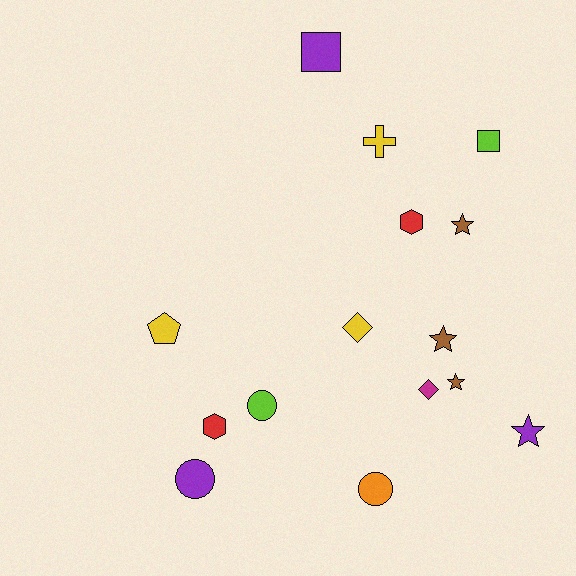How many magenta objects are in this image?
There is 1 magenta object.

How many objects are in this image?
There are 15 objects.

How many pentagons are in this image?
There is 1 pentagon.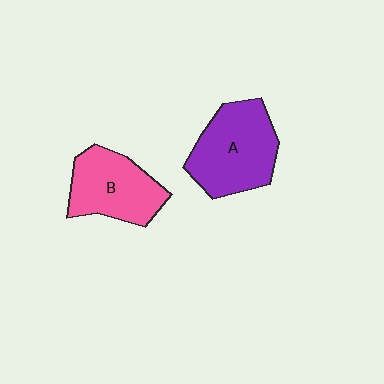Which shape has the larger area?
Shape A (purple).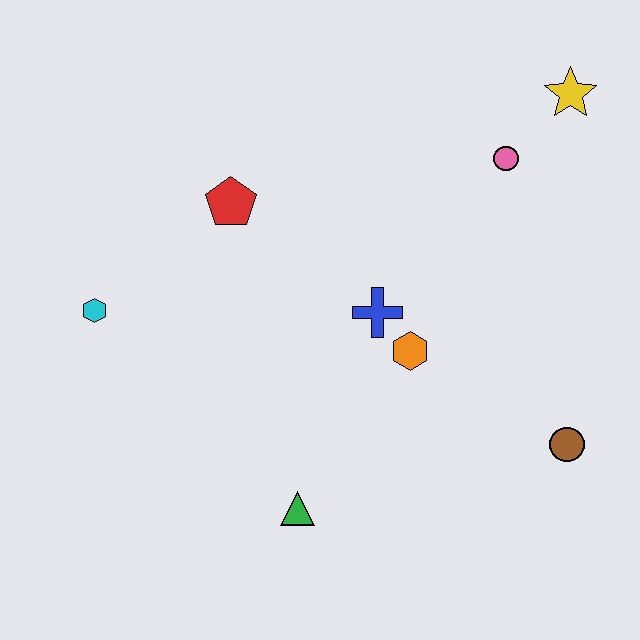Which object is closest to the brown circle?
The orange hexagon is closest to the brown circle.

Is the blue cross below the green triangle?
No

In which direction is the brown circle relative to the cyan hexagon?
The brown circle is to the right of the cyan hexagon.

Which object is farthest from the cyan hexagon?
The yellow star is farthest from the cyan hexagon.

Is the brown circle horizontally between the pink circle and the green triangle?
No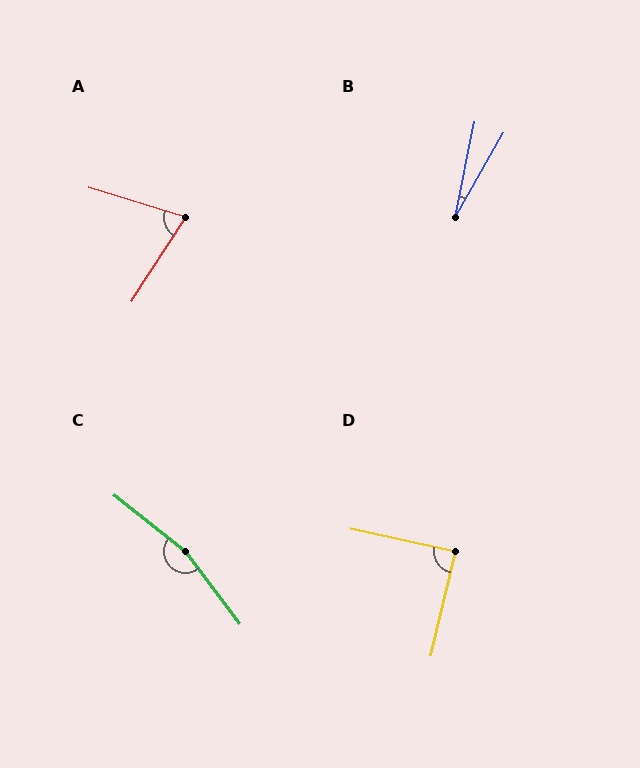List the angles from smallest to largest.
B (19°), A (74°), D (89°), C (165°).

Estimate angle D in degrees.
Approximately 89 degrees.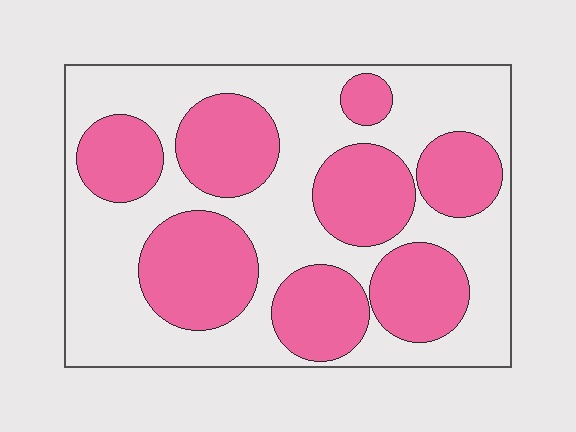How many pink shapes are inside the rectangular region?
8.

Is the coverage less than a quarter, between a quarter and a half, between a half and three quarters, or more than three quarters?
Between a quarter and a half.